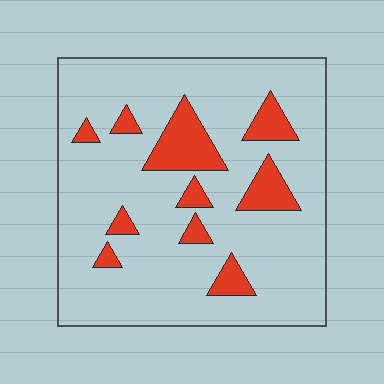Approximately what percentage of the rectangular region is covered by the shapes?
Approximately 15%.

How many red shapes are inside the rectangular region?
10.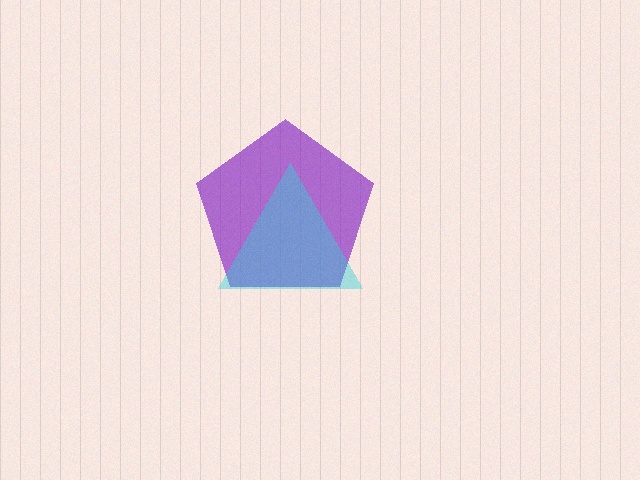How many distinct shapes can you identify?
There are 2 distinct shapes: a purple pentagon, a cyan triangle.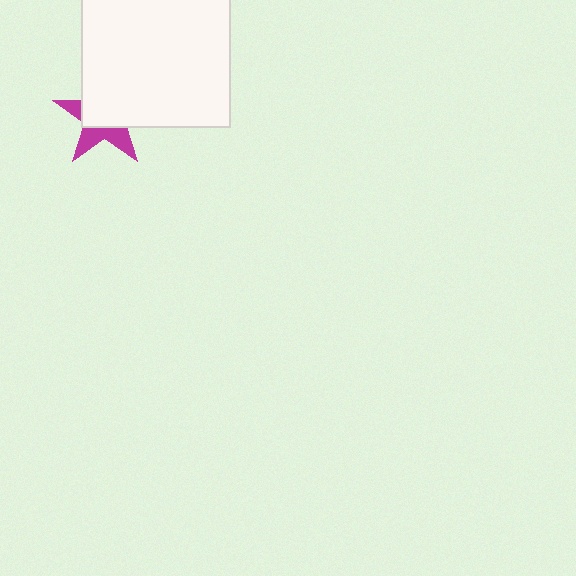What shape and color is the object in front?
The object in front is a white square.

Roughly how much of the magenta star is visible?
A small part of it is visible (roughly 41%).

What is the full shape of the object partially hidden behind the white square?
The partially hidden object is a magenta star.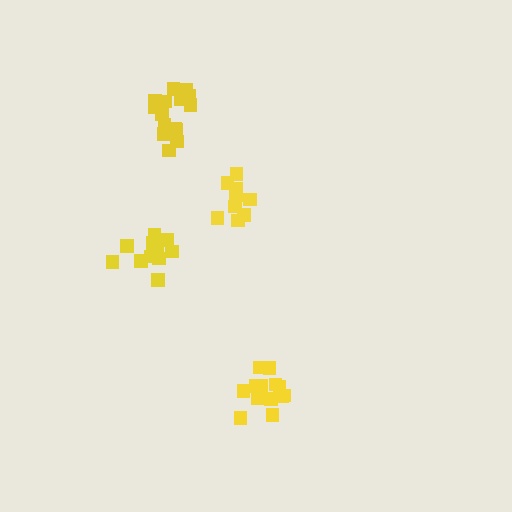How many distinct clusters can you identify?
There are 4 distinct clusters.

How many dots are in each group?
Group 1: 13 dots, Group 2: 9 dots, Group 3: 15 dots, Group 4: 12 dots (49 total).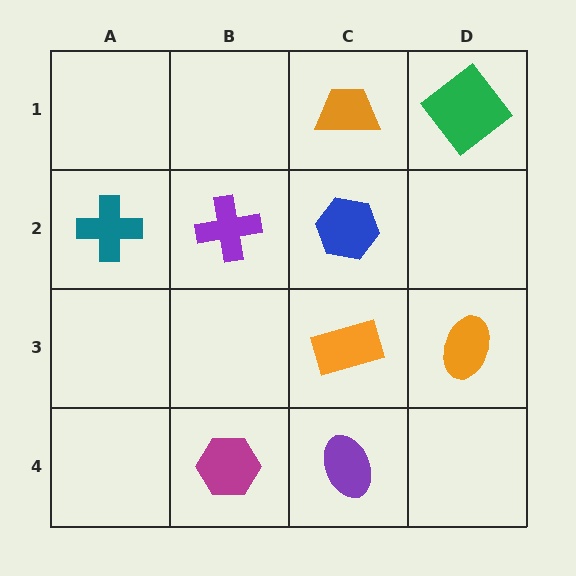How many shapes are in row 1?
2 shapes.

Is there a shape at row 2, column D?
No, that cell is empty.